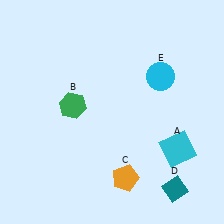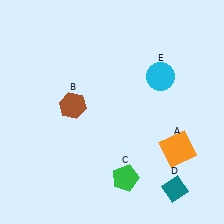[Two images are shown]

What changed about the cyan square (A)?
In Image 1, A is cyan. In Image 2, it changed to orange.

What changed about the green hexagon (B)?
In Image 1, B is green. In Image 2, it changed to brown.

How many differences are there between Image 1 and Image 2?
There are 3 differences between the two images.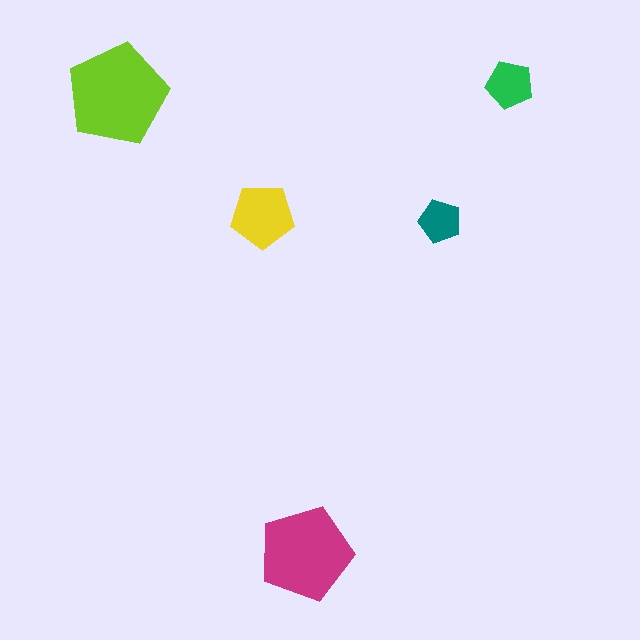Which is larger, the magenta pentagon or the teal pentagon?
The magenta one.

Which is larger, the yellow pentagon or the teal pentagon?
The yellow one.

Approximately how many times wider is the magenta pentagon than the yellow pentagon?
About 1.5 times wider.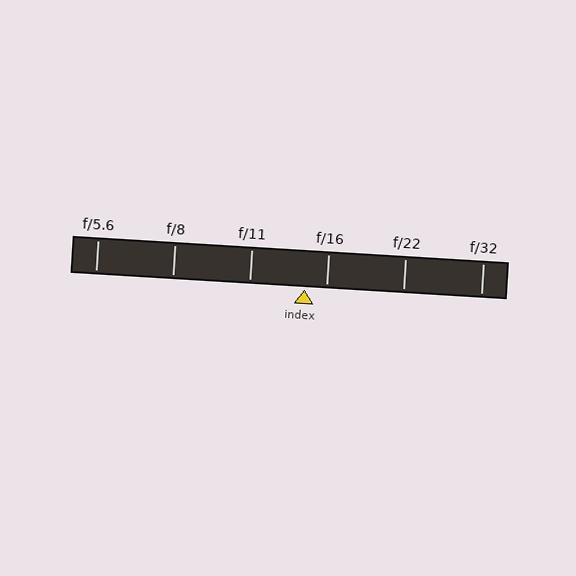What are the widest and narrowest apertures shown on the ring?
The widest aperture shown is f/5.6 and the narrowest is f/32.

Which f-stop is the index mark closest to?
The index mark is closest to f/16.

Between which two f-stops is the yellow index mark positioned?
The index mark is between f/11 and f/16.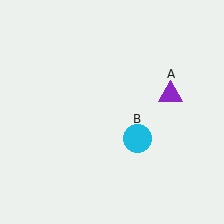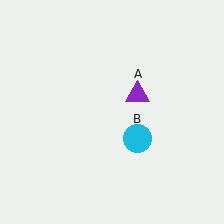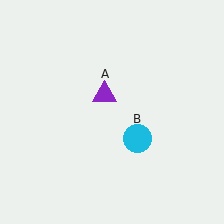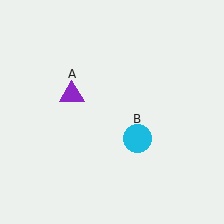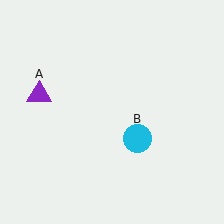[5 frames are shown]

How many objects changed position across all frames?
1 object changed position: purple triangle (object A).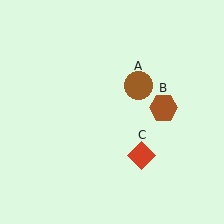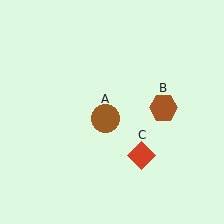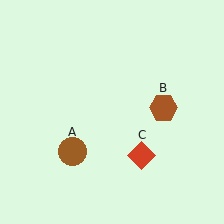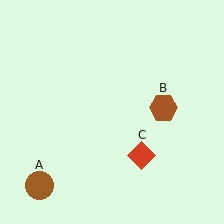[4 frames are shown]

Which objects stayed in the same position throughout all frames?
Brown hexagon (object B) and red diamond (object C) remained stationary.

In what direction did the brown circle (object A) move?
The brown circle (object A) moved down and to the left.